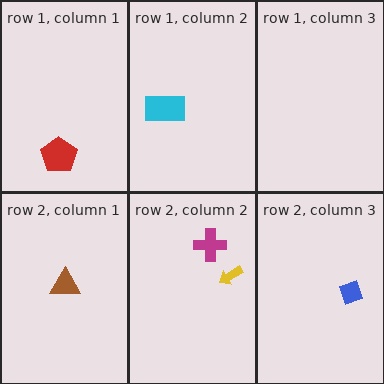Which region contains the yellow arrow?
The row 2, column 2 region.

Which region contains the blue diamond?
The row 2, column 3 region.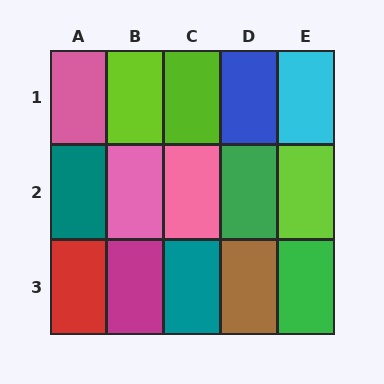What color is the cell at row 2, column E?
Lime.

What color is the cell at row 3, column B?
Magenta.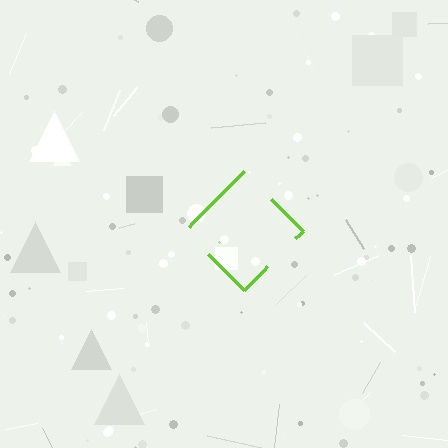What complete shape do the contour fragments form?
The contour fragments form a diamond.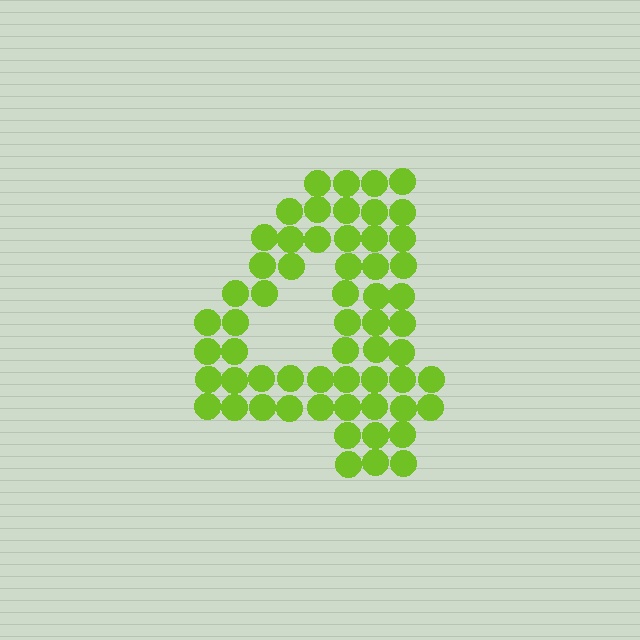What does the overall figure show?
The overall figure shows the digit 4.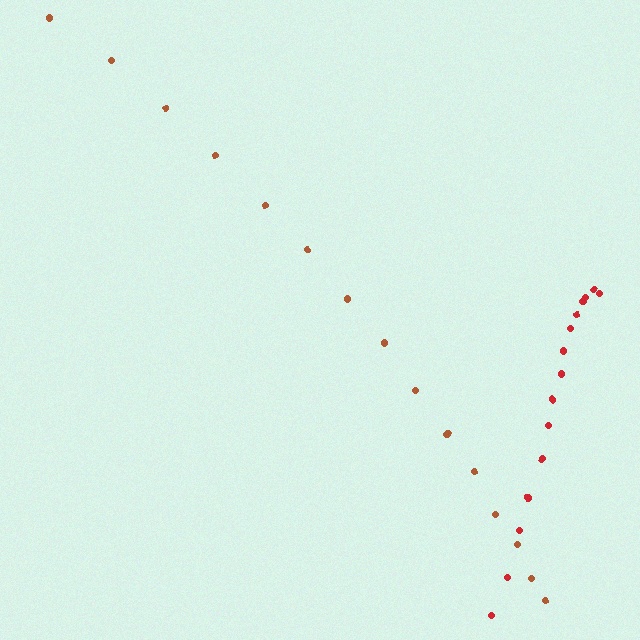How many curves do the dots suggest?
There are 2 distinct paths.